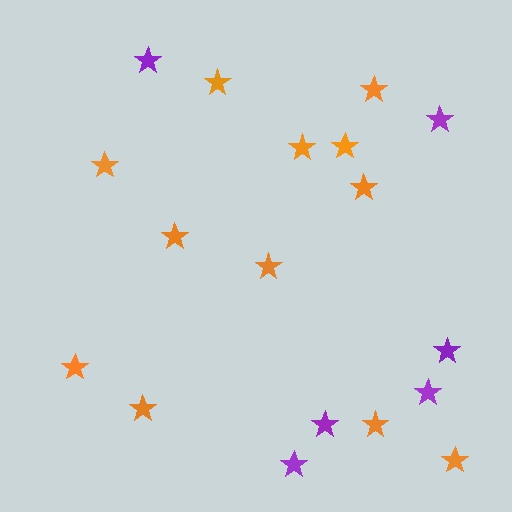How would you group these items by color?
There are 2 groups: one group of orange stars (12) and one group of purple stars (6).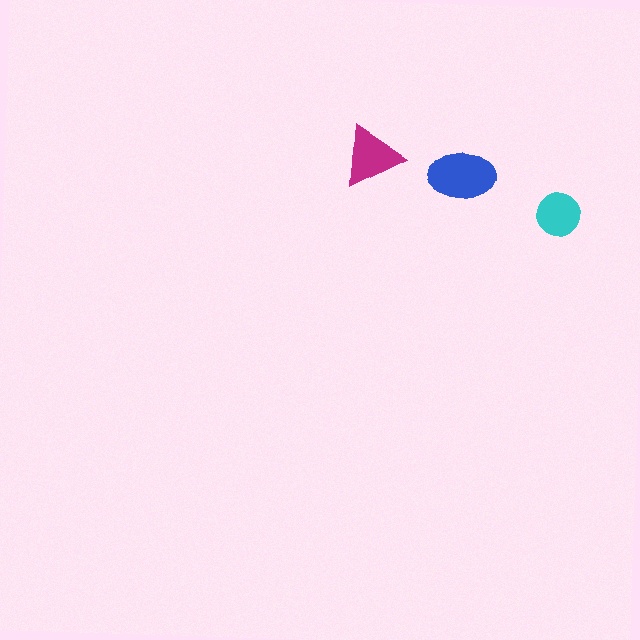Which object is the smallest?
The cyan circle.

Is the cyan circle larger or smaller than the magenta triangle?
Smaller.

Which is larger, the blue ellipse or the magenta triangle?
The blue ellipse.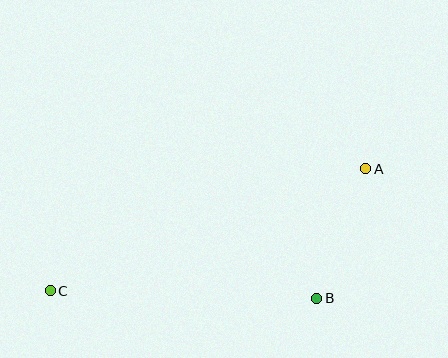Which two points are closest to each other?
Points A and B are closest to each other.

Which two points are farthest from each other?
Points A and C are farthest from each other.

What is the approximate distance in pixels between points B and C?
The distance between B and C is approximately 266 pixels.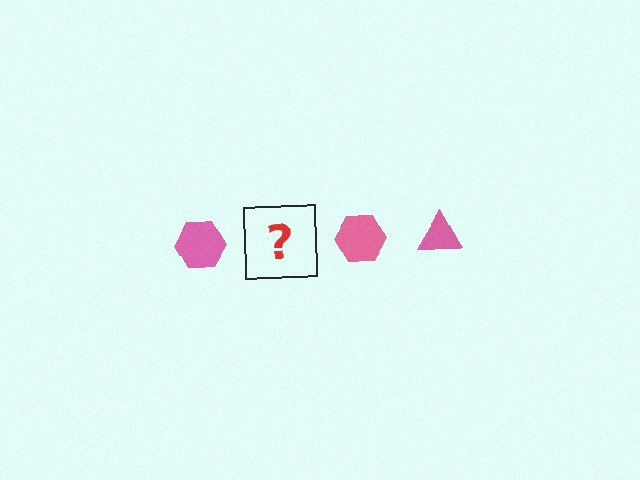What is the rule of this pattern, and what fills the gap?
The rule is that the pattern cycles through hexagon, triangle shapes in pink. The gap should be filled with a pink triangle.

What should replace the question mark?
The question mark should be replaced with a pink triangle.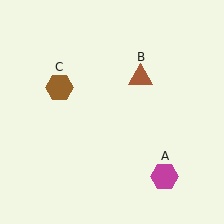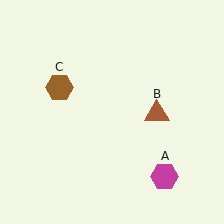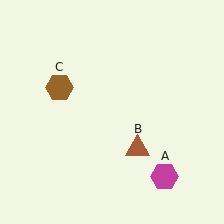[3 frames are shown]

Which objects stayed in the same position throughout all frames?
Magenta hexagon (object A) and brown hexagon (object C) remained stationary.